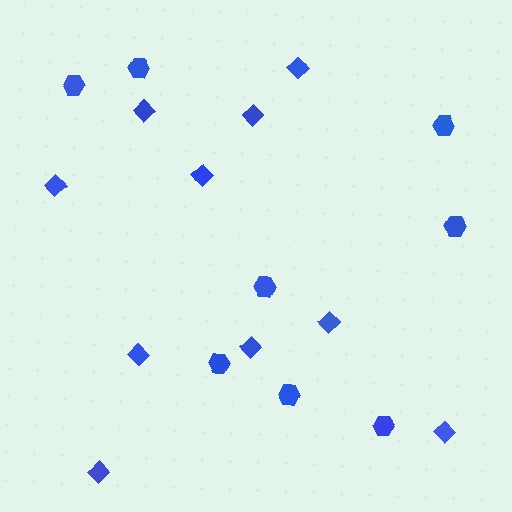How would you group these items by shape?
There are 2 groups: one group of diamonds (10) and one group of hexagons (8).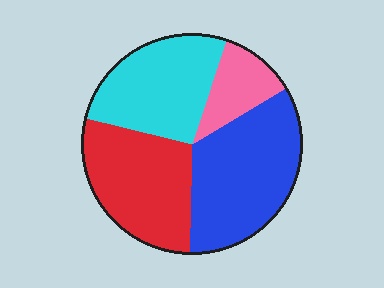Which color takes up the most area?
Blue, at roughly 35%.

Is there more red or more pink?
Red.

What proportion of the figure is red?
Red covers 28% of the figure.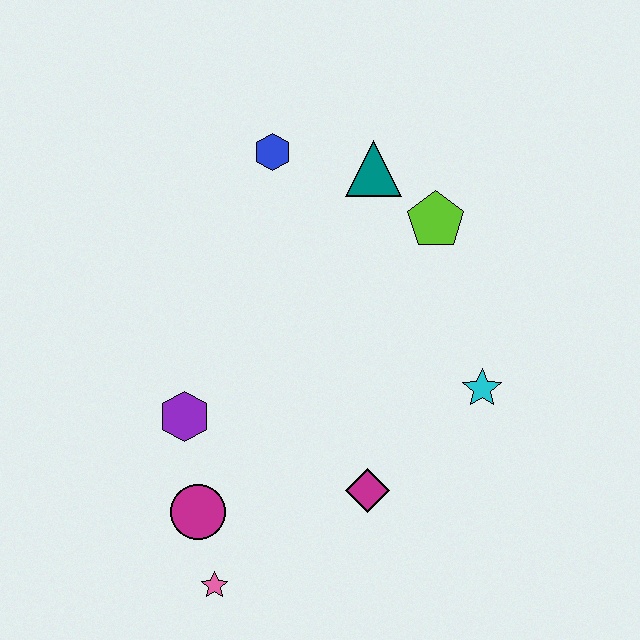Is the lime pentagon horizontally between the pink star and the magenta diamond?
No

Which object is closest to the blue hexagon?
The teal triangle is closest to the blue hexagon.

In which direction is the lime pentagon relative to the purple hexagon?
The lime pentagon is to the right of the purple hexagon.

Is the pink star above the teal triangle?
No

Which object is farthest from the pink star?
The teal triangle is farthest from the pink star.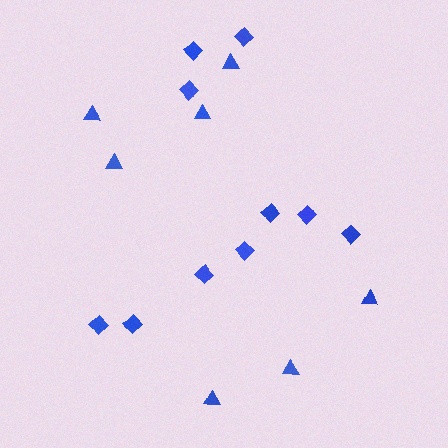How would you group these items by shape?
There are 2 groups: one group of diamonds (10) and one group of triangles (7).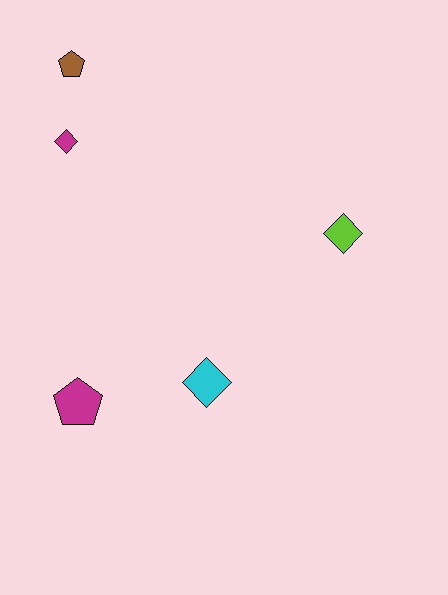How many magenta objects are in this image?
There are 2 magenta objects.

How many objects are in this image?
There are 5 objects.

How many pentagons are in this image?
There are 2 pentagons.